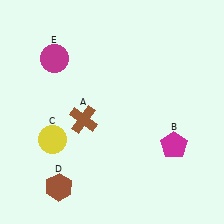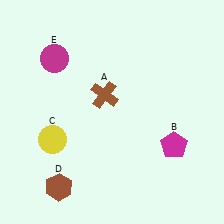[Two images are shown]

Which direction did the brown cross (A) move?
The brown cross (A) moved up.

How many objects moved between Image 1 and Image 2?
1 object moved between the two images.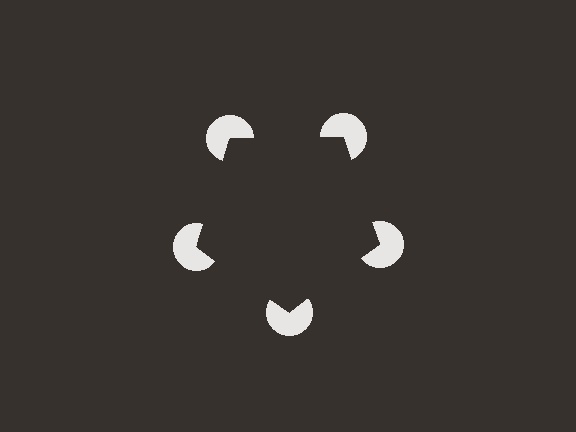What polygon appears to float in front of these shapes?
An illusory pentagon — its edges are inferred from the aligned wedge cuts in the pac-man discs, not physically drawn.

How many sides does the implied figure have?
5 sides.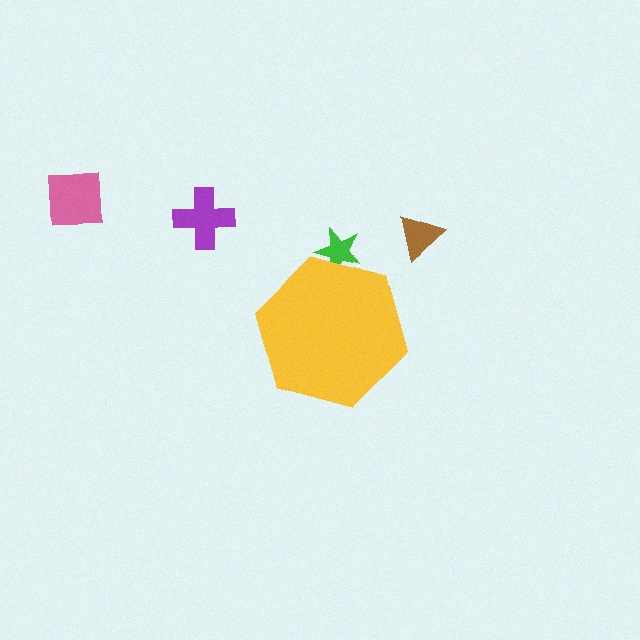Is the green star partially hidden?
Yes, the green star is partially hidden behind the yellow hexagon.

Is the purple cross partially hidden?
No, the purple cross is fully visible.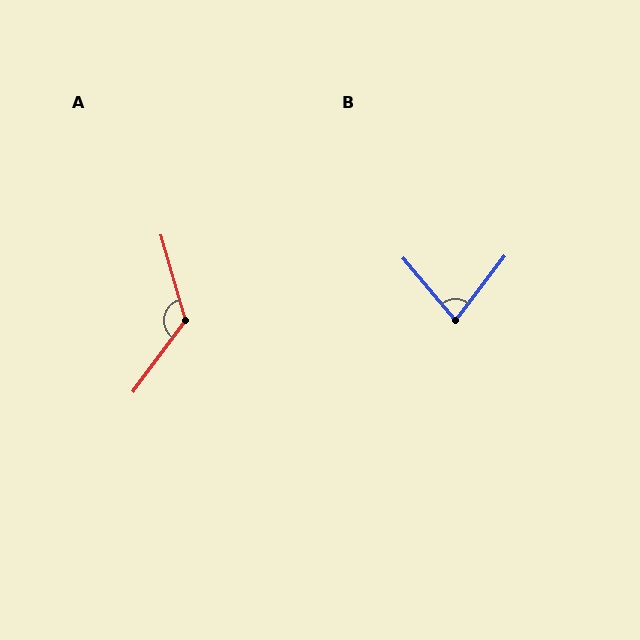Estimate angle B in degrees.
Approximately 78 degrees.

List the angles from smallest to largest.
B (78°), A (128°).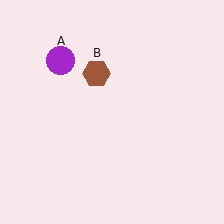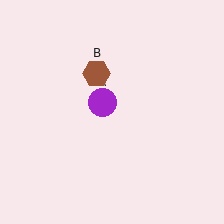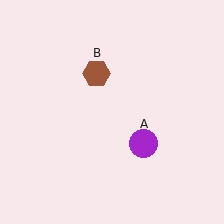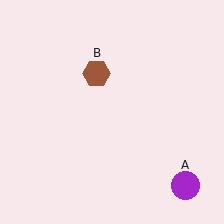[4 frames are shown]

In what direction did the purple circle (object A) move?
The purple circle (object A) moved down and to the right.